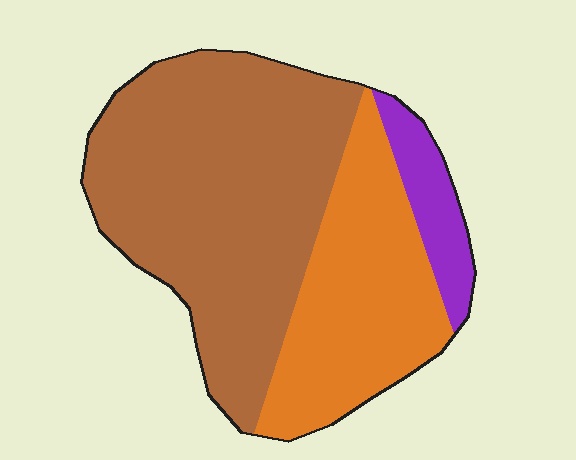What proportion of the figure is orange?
Orange takes up between a quarter and a half of the figure.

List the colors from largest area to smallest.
From largest to smallest: brown, orange, purple.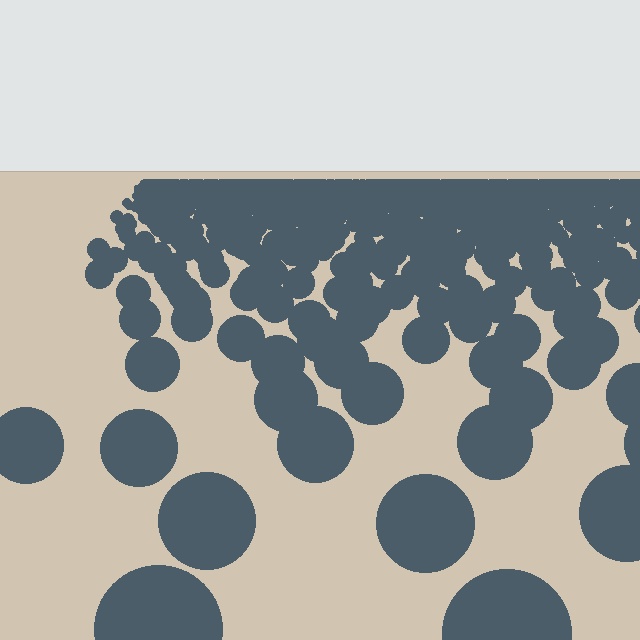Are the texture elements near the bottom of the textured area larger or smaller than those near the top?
Larger. Near the bottom, elements are closer to the viewer and appear at a bigger on-screen size.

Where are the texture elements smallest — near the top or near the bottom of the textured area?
Near the top.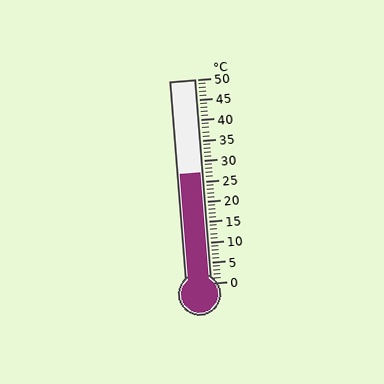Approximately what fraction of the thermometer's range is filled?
The thermometer is filled to approximately 55% of its range.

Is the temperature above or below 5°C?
The temperature is above 5°C.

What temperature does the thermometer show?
The thermometer shows approximately 27°C.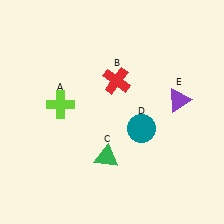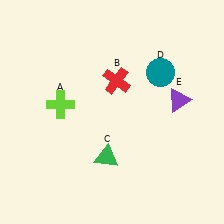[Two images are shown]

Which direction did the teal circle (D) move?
The teal circle (D) moved up.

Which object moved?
The teal circle (D) moved up.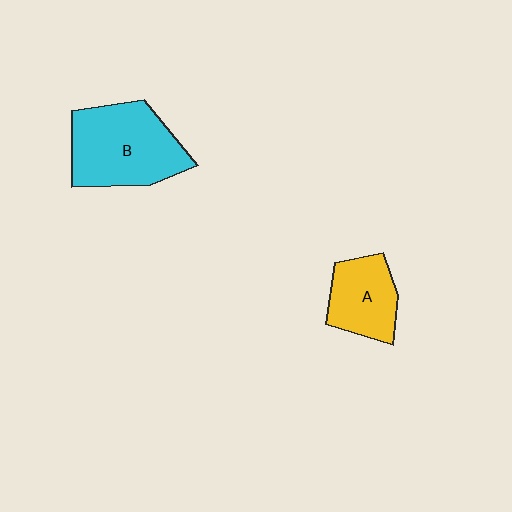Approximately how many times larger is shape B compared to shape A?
Approximately 1.7 times.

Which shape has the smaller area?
Shape A (yellow).